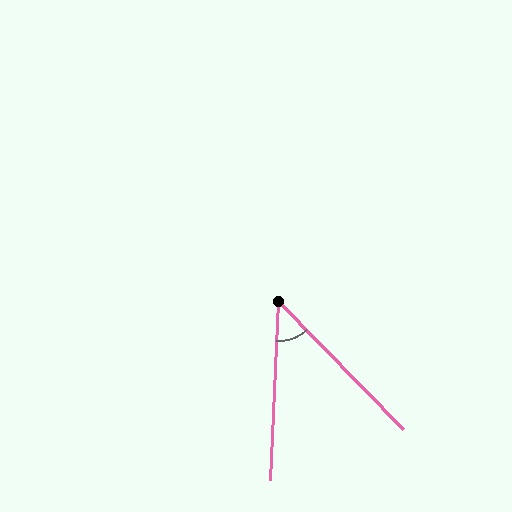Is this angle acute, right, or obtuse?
It is acute.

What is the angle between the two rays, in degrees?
Approximately 47 degrees.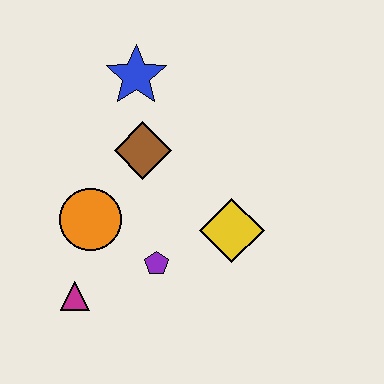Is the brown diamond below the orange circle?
No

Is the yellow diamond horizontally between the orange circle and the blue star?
No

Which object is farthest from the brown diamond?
The magenta triangle is farthest from the brown diamond.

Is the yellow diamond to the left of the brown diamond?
No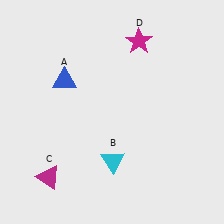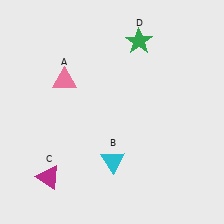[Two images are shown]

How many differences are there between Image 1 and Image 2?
There are 2 differences between the two images.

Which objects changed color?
A changed from blue to pink. D changed from magenta to green.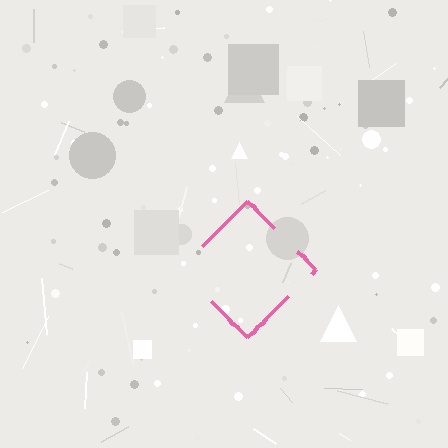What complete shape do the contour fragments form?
The contour fragments form a diamond.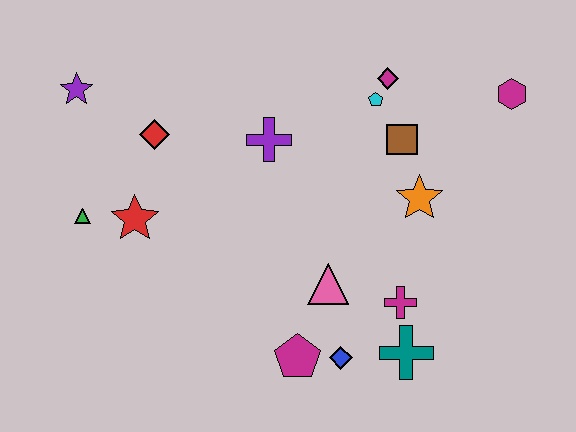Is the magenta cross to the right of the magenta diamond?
Yes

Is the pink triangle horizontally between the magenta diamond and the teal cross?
No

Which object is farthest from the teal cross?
The purple star is farthest from the teal cross.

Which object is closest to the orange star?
The brown square is closest to the orange star.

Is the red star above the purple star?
No